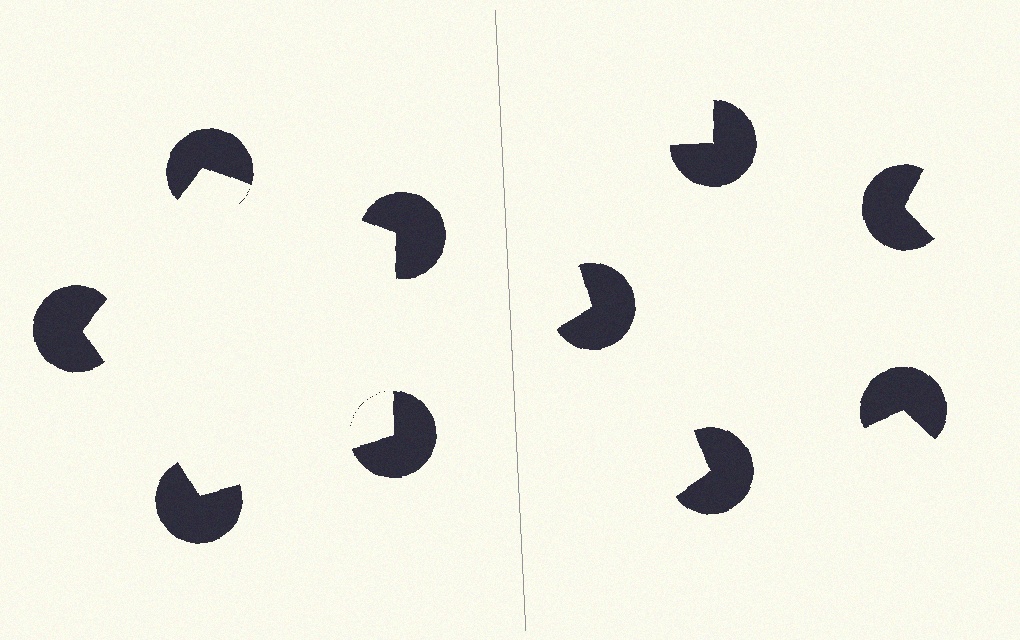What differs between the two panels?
The pac-man discs are positioned identically on both sides; only the wedge orientations differ. On the left they align to a pentagon; on the right they are misaligned.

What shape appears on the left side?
An illusory pentagon.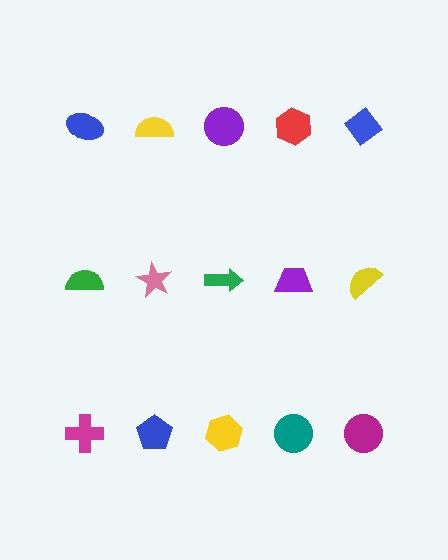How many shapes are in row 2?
5 shapes.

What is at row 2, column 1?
A green semicircle.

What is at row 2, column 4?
A purple trapezoid.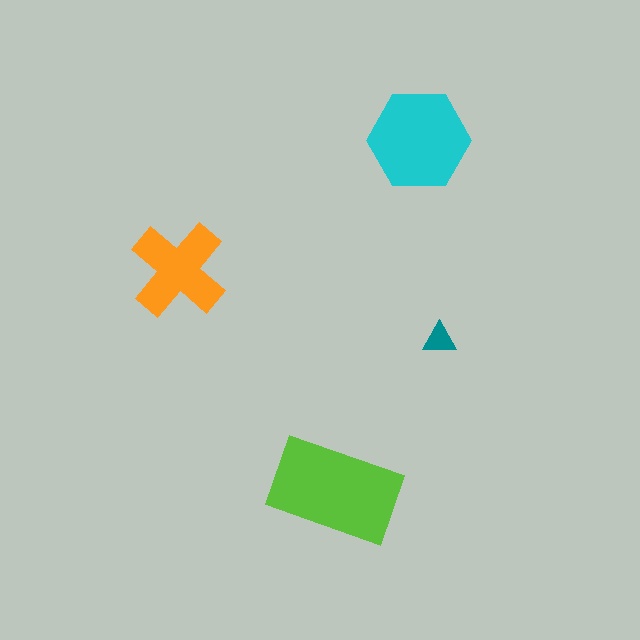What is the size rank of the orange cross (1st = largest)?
3rd.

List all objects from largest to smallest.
The lime rectangle, the cyan hexagon, the orange cross, the teal triangle.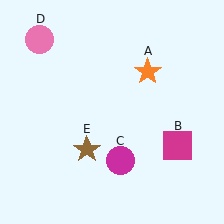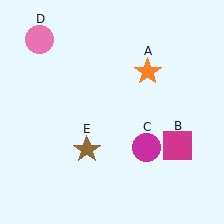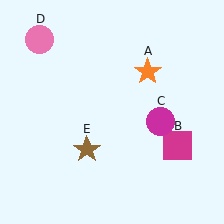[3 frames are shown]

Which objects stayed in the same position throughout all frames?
Orange star (object A) and magenta square (object B) and pink circle (object D) and brown star (object E) remained stationary.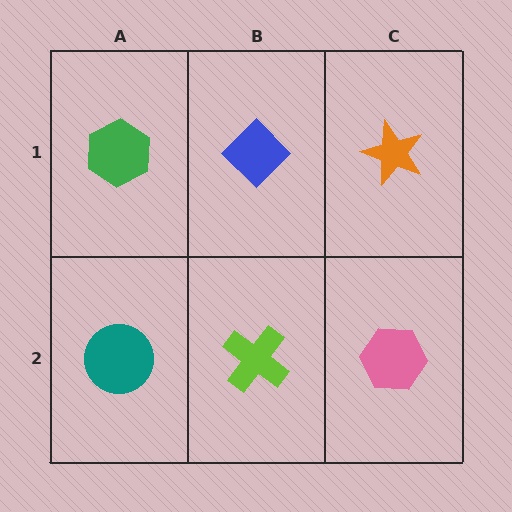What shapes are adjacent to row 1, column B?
A lime cross (row 2, column B), a green hexagon (row 1, column A), an orange star (row 1, column C).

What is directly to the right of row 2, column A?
A lime cross.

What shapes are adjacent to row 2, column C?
An orange star (row 1, column C), a lime cross (row 2, column B).